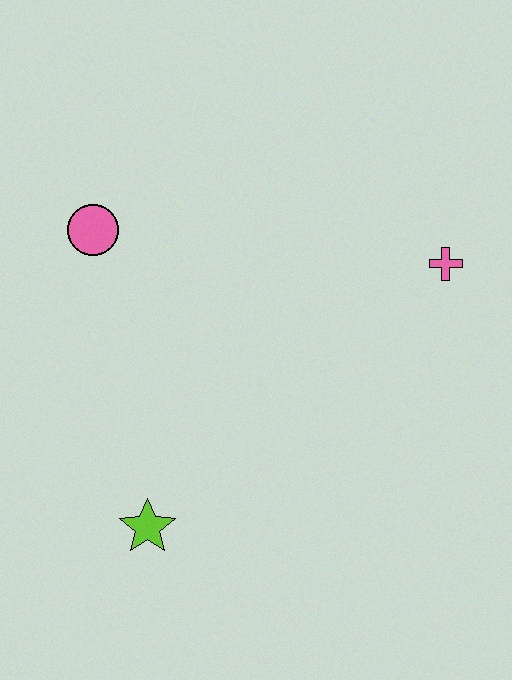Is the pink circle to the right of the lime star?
No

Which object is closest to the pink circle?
The lime star is closest to the pink circle.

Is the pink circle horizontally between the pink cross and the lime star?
No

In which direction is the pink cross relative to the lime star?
The pink cross is to the right of the lime star.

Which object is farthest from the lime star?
The pink cross is farthest from the lime star.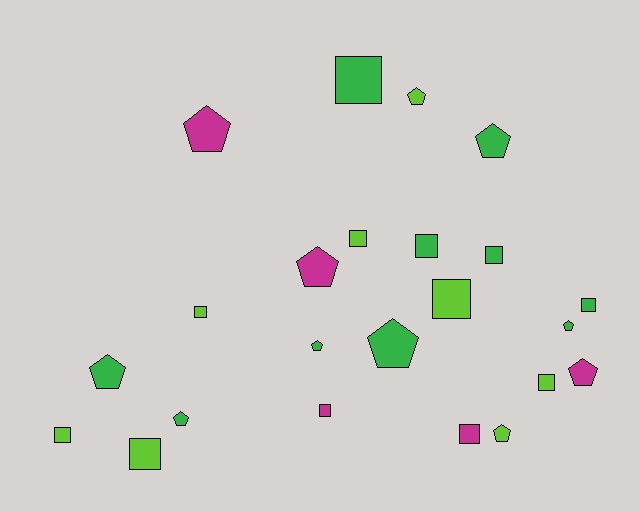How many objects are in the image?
There are 23 objects.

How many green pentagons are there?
There are 6 green pentagons.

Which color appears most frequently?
Green, with 10 objects.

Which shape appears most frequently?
Square, with 12 objects.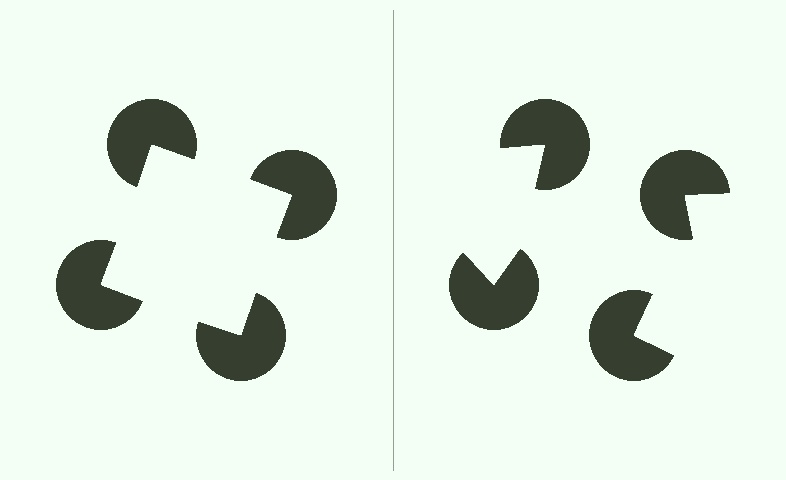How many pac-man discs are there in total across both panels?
8 — 4 on each side.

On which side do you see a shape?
An illusory square appears on the left side. On the right side the wedge cuts are rotated, so no coherent shape forms.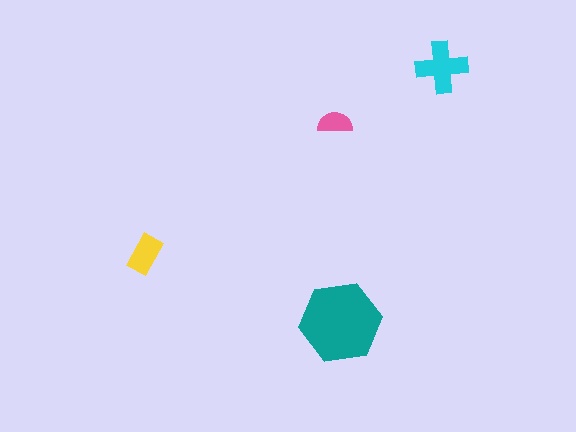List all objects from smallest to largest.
The pink semicircle, the yellow rectangle, the cyan cross, the teal hexagon.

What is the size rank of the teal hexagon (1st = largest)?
1st.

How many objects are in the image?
There are 4 objects in the image.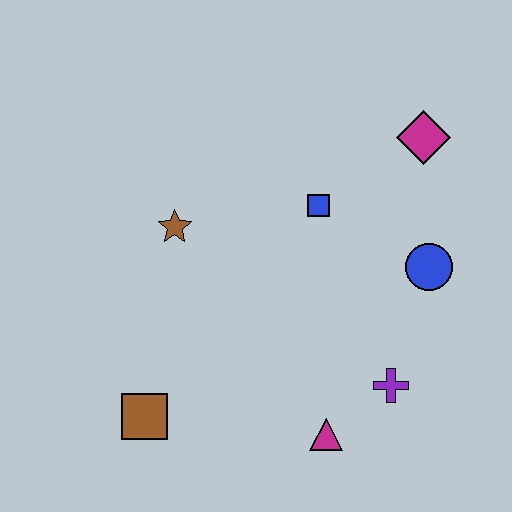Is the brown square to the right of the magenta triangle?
No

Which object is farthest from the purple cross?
The brown star is farthest from the purple cross.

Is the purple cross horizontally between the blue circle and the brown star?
Yes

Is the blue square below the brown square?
No